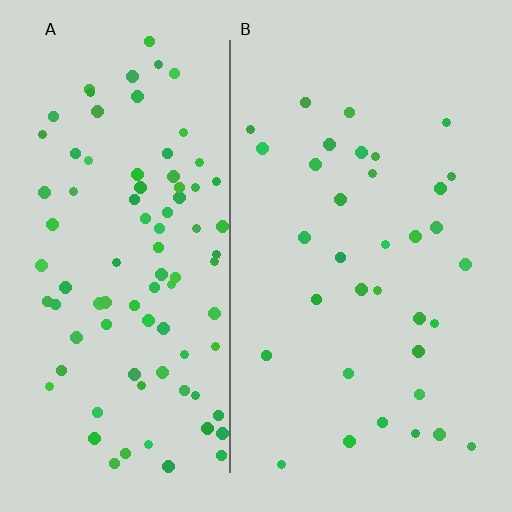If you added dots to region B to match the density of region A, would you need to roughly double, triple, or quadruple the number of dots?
Approximately triple.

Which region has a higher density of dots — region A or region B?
A (the left).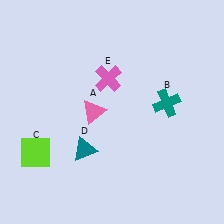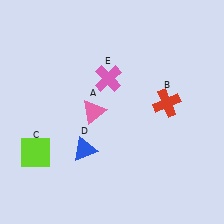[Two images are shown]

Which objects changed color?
B changed from teal to red. D changed from teal to blue.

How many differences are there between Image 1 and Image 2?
There are 2 differences between the two images.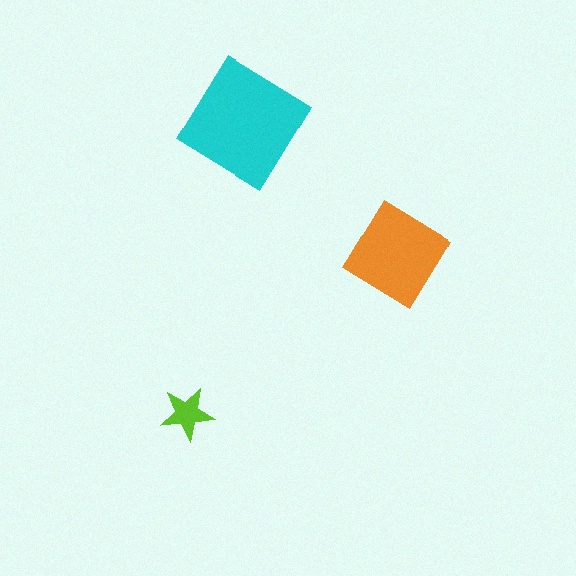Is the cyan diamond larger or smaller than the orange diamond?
Larger.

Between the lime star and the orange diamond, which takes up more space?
The orange diamond.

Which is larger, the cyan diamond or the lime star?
The cyan diamond.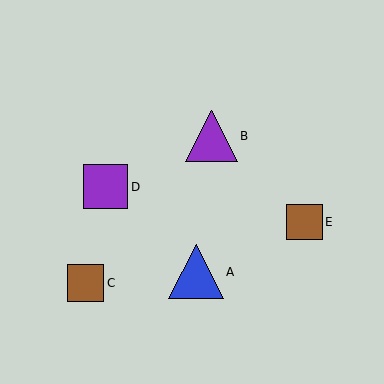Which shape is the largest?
The blue triangle (labeled A) is the largest.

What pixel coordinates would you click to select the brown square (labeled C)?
Click at (86, 283) to select the brown square C.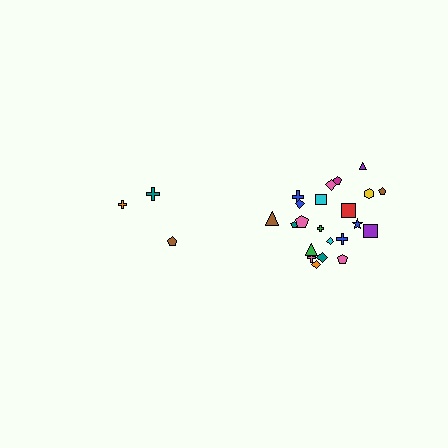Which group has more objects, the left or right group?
The right group.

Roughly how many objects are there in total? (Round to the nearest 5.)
Roughly 25 objects in total.